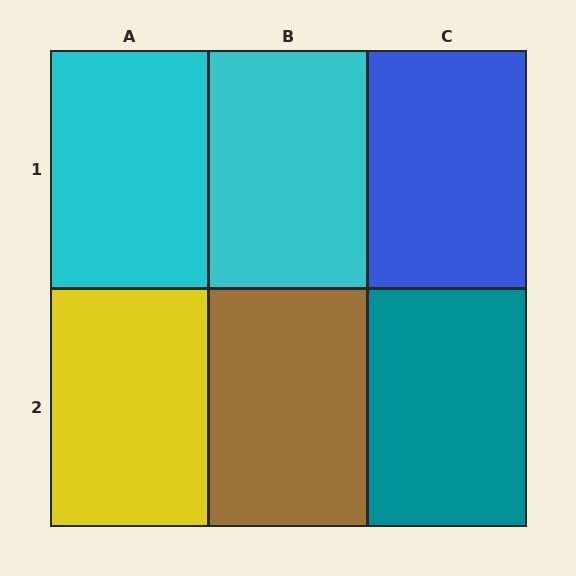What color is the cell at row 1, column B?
Cyan.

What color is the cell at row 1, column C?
Blue.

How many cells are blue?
1 cell is blue.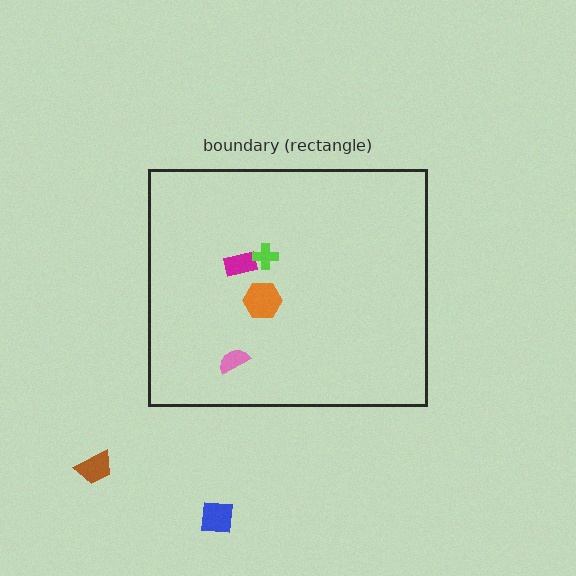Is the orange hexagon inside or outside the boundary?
Inside.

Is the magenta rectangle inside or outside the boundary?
Inside.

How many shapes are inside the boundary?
4 inside, 2 outside.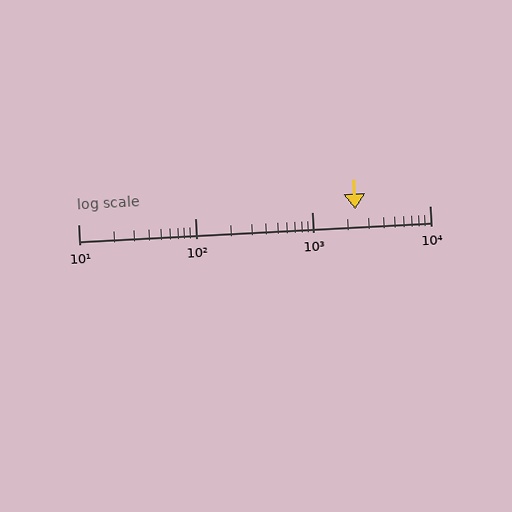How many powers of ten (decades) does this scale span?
The scale spans 3 decades, from 10 to 10000.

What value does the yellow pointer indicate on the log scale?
The pointer indicates approximately 2300.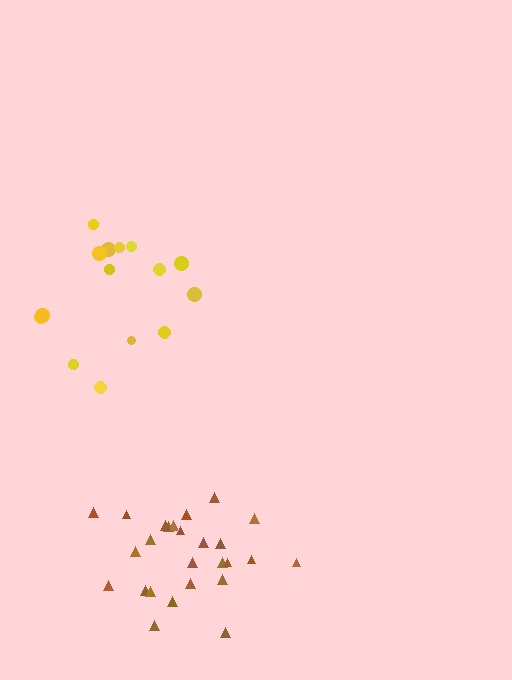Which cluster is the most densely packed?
Brown.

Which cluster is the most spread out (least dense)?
Yellow.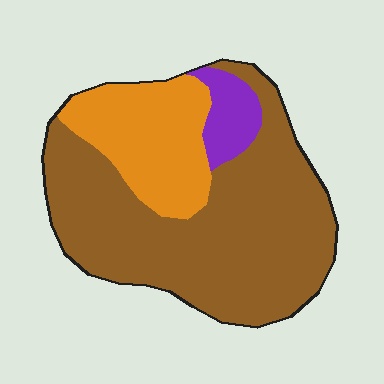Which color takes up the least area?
Purple, at roughly 10%.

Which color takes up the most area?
Brown, at roughly 65%.